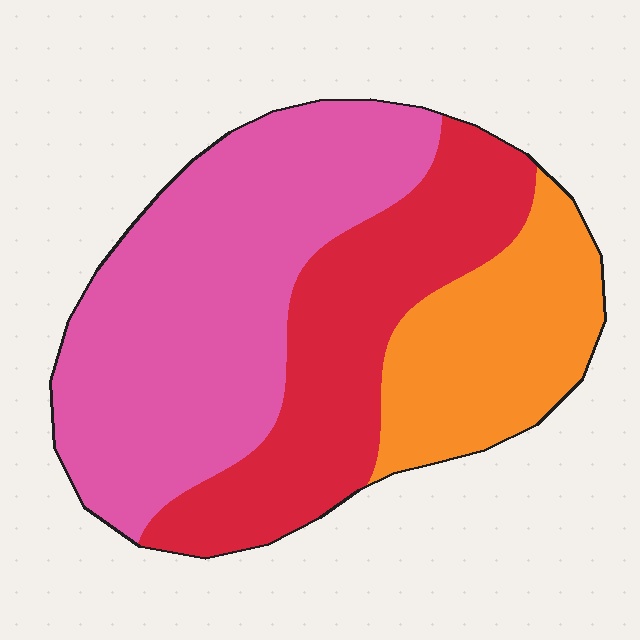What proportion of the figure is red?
Red covers about 30% of the figure.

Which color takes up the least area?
Orange, at roughly 20%.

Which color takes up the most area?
Pink, at roughly 45%.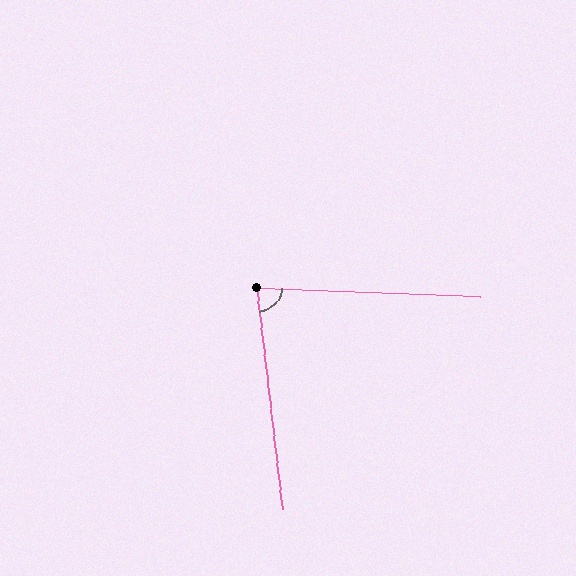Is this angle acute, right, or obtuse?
It is acute.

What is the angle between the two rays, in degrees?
Approximately 81 degrees.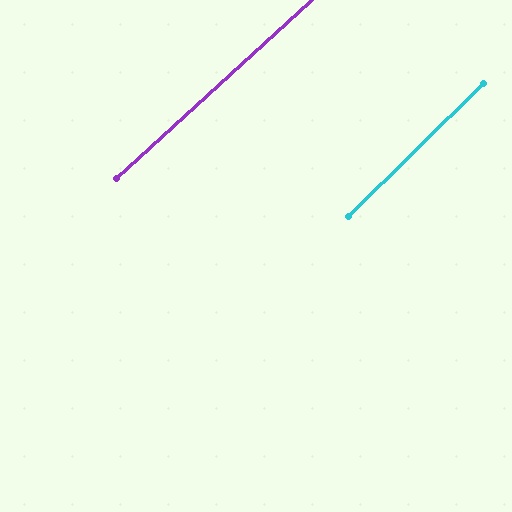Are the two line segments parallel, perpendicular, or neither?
Parallel — their directions differ by only 2.0°.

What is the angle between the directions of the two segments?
Approximately 2 degrees.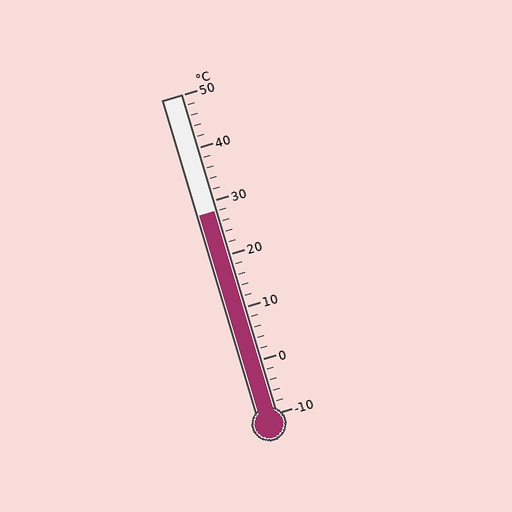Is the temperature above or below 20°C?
The temperature is above 20°C.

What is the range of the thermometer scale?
The thermometer scale ranges from -10°C to 50°C.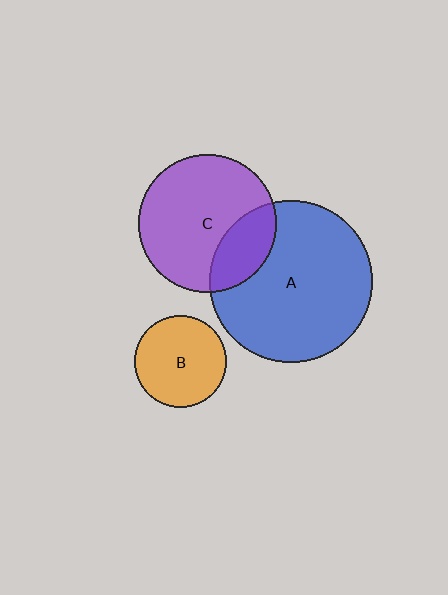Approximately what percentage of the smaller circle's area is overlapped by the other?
Approximately 25%.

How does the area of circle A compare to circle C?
Approximately 1.4 times.